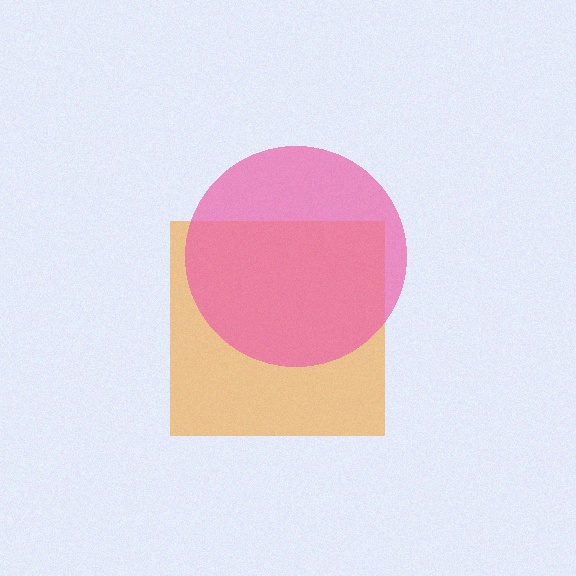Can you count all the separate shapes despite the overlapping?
Yes, there are 2 separate shapes.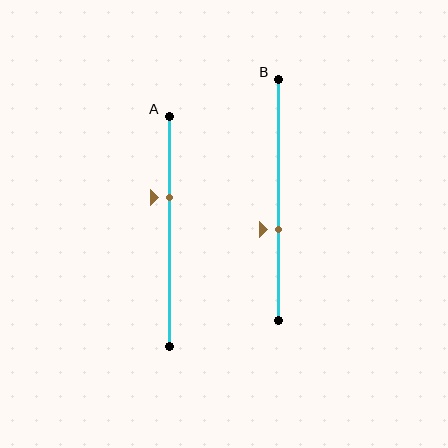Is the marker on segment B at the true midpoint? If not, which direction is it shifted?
No, the marker on segment B is shifted downward by about 12% of the segment length.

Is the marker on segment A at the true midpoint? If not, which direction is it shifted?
No, the marker on segment A is shifted upward by about 15% of the segment length.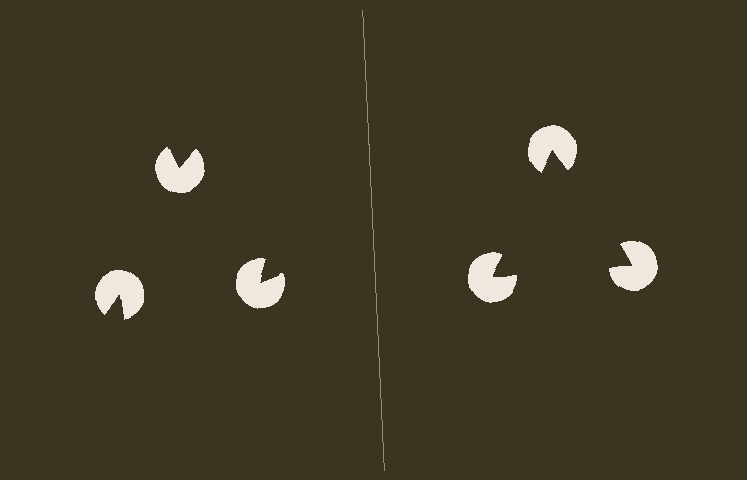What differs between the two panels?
The pac-man discs are positioned identically on both sides; only the wedge orientations differ. On the right they align to a triangle; on the left they are misaligned.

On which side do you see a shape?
An illusory triangle appears on the right side. On the left side the wedge cuts are rotated, so no coherent shape forms.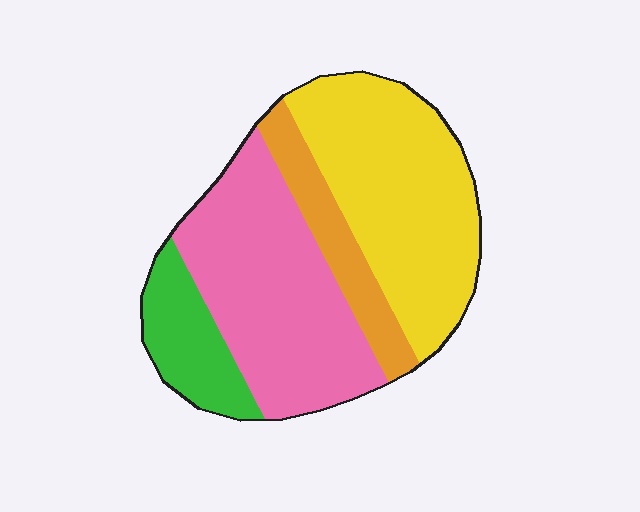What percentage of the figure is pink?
Pink takes up about three eighths (3/8) of the figure.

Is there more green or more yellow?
Yellow.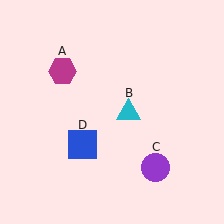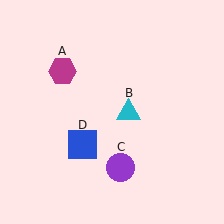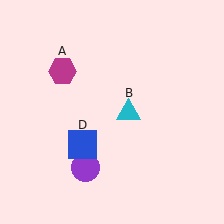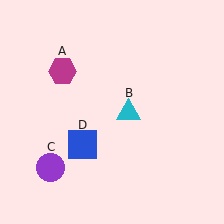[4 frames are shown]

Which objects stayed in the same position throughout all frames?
Magenta hexagon (object A) and cyan triangle (object B) and blue square (object D) remained stationary.